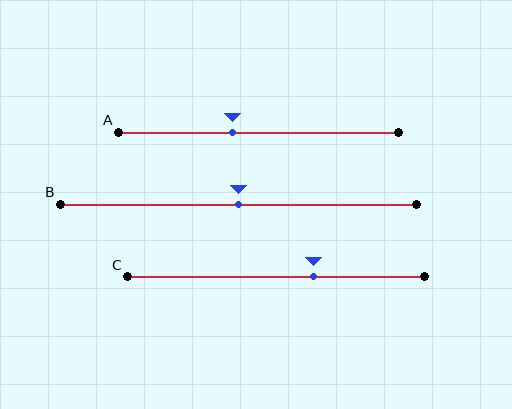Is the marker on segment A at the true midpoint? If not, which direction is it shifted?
No, the marker on segment A is shifted to the left by about 9% of the segment length.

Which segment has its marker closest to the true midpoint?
Segment B has its marker closest to the true midpoint.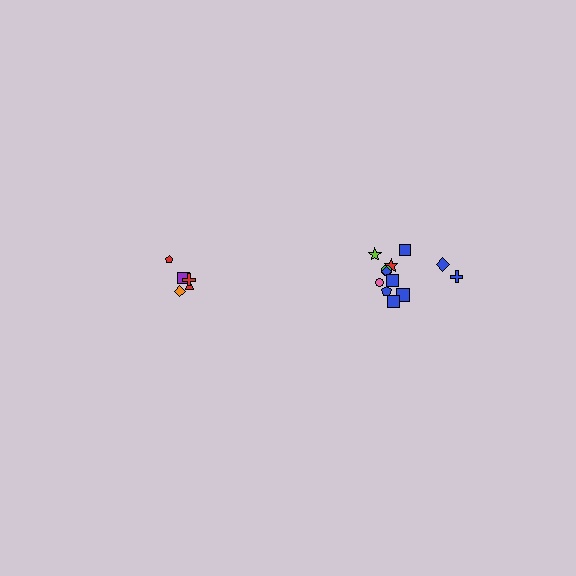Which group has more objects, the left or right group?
The right group.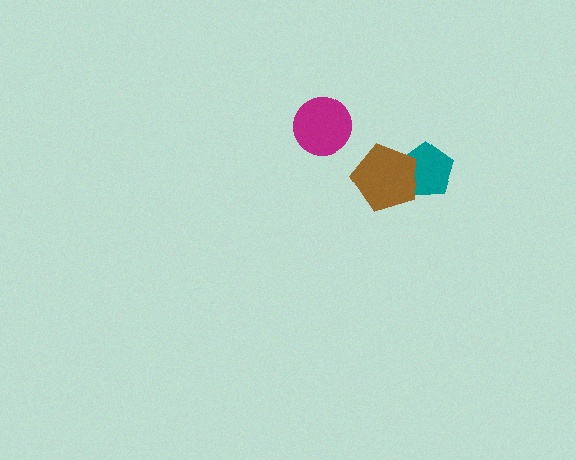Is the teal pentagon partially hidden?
Yes, it is partially covered by another shape.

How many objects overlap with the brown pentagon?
1 object overlaps with the brown pentagon.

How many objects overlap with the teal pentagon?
1 object overlaps with the teal pentagon.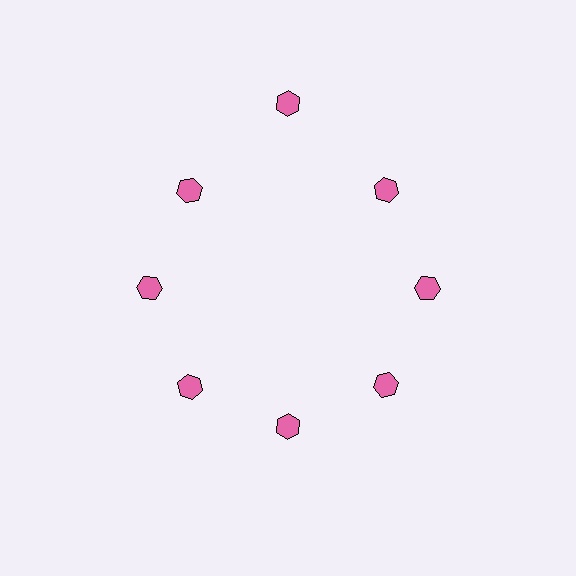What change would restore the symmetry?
The symmetry would be restored by moving it inward, back onto the ring so that all 8 hexagons sit at equal angles and equal distance from the center.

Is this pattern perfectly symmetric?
No. The 8 pink hexagons are arranged in a ring, but one element near the 12 o'clock position is pushed outward from the center, breaking the 8-fold rotational symmetry.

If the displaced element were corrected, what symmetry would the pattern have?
It would have 8-fold rotational symmetry — the pattern would map onto itself every 45 degrees.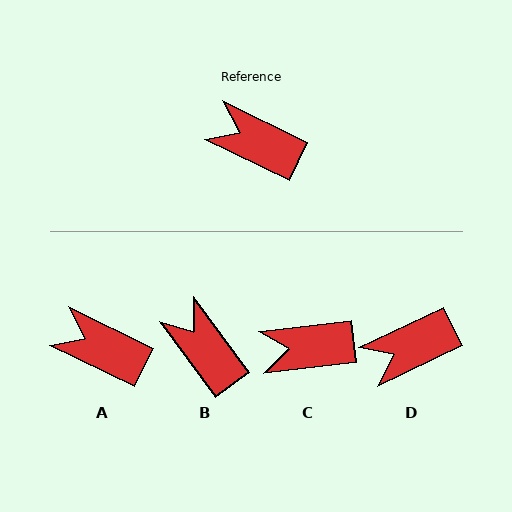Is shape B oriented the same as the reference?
No, it is off by about 28 degrees.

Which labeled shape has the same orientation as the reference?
A.